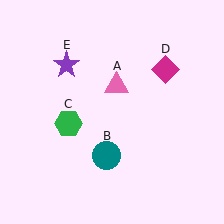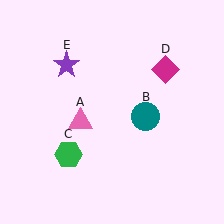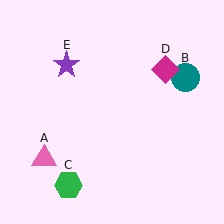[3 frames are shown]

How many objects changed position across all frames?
3 objects changed position: pink triangle (object A), teal circle (object B), green hexagon (object C).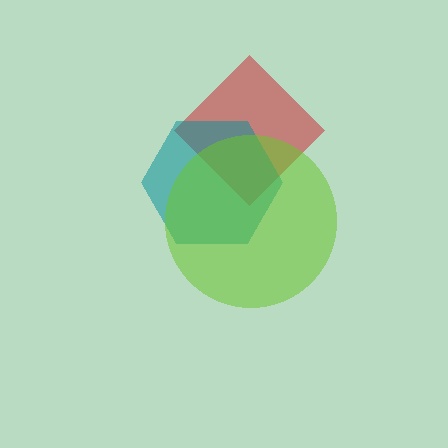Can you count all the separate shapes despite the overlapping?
Yes, there are 3 separate shapes.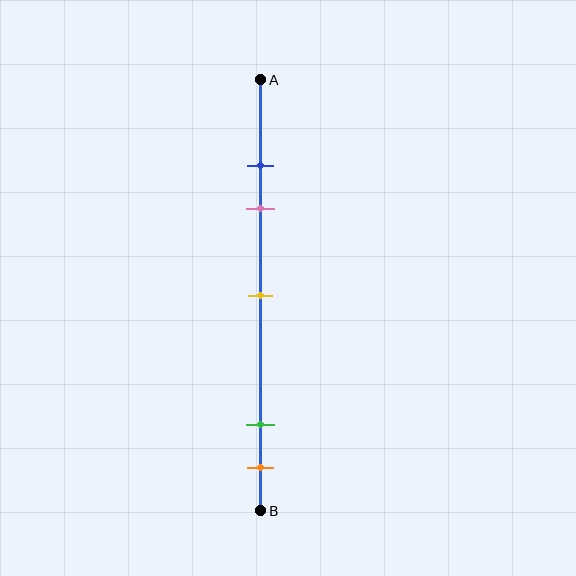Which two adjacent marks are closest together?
The blue and pink marks are the closest adjacent pair.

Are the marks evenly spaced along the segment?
No, the marks are not evenly spaced.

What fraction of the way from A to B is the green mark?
The green mark is approximately 80% (0.8) of the way from A to B.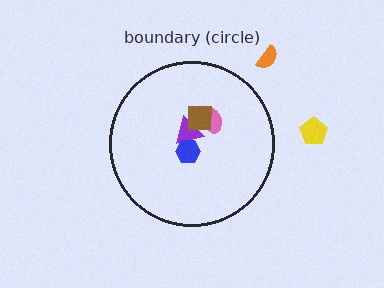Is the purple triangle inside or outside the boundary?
Inside.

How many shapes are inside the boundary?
4 inside, 2 outside.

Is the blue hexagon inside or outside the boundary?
Inside.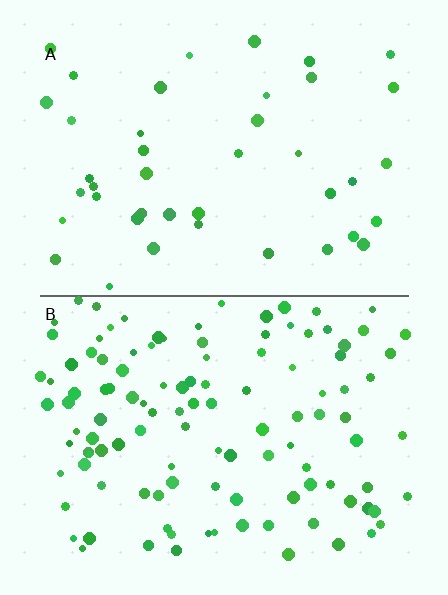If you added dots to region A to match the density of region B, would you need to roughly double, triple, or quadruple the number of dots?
Approximately triple.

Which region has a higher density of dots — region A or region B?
B (the bottom).